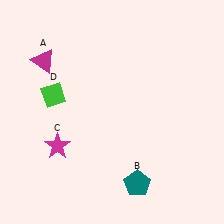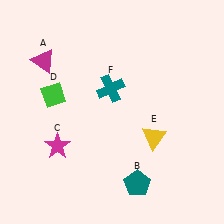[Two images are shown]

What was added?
A yellow triangle (E), a teal cross (F) were added in Image 2.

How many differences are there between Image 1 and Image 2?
There are 2 differences between the two images.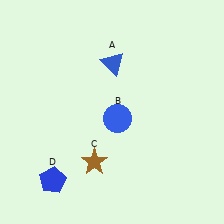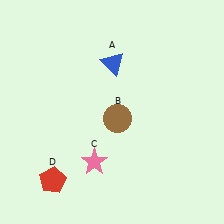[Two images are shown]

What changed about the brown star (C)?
In Image 1, C is brown. In Image 2, it changed to pink.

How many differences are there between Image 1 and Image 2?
There are 3 differences between the two images.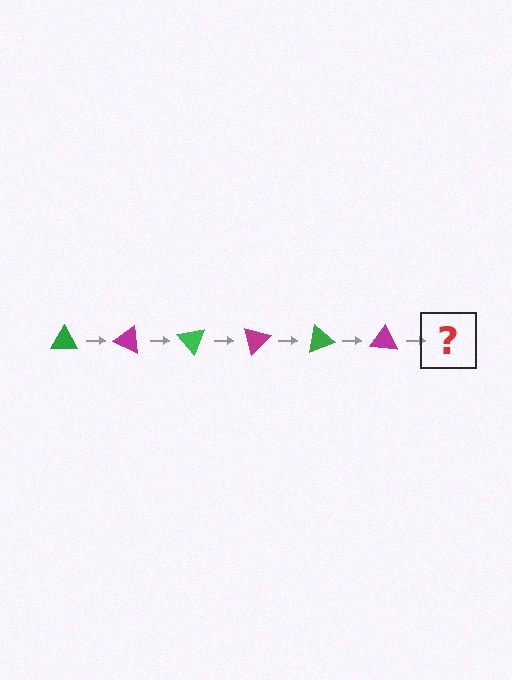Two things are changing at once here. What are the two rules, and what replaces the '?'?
The two rules are that it rotates 25 degrees each step and the color cycles through green and magenta. The '?' should be a green triangle, rotated 150 degrees from the start.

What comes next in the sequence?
The next element should be a green triangle, rotated 150 degrees from the start.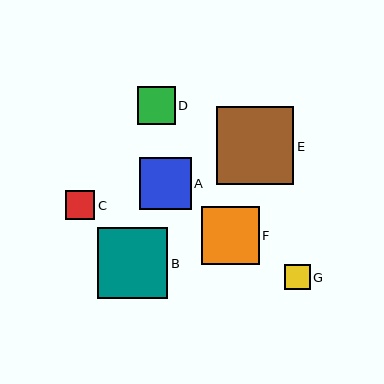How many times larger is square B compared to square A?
Square B is approximately 1.4 times the size of square A.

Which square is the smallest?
Square G is the smallest with a size of approximately 25 pixels.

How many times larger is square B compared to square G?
Square B is approximately 2.8 times the size of square G.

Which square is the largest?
Square E is the largest with a size of approximately 77 pixels.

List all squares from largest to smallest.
From largest to smallest: E, B, F, A, D, C, G.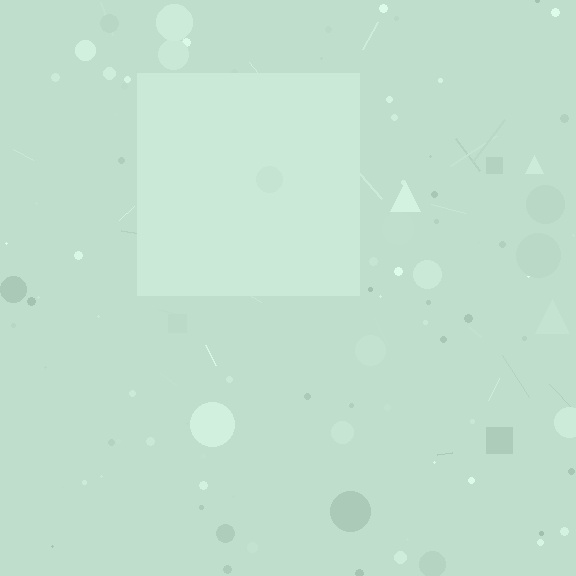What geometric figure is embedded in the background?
A square is embedded in the background.